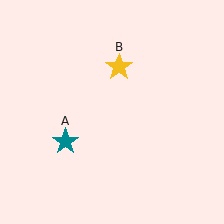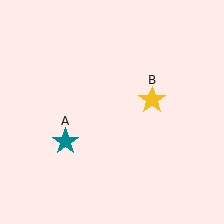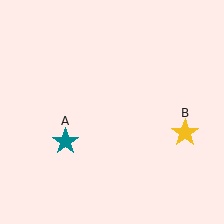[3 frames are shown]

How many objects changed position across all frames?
1 object changed position: yellow star (object B).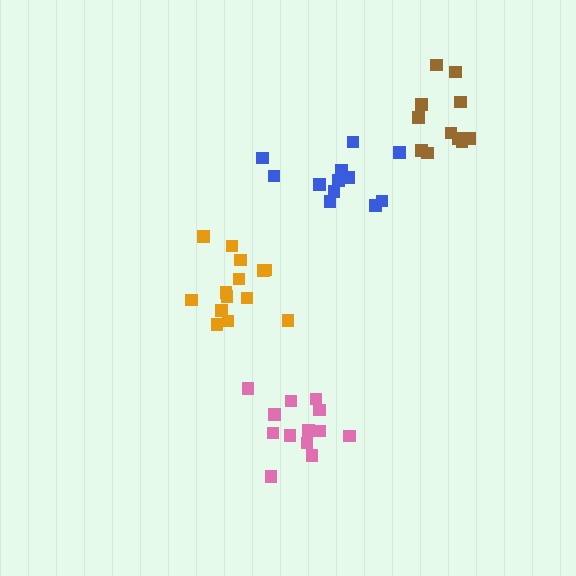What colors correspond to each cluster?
The clusters are colored: pink, orange, brown, blue.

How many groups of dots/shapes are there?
There are 4 groups.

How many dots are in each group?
Group 1: 13 dots, Group 2: 14 dots, Group 3: 11 dots, Group 4: 12 dots (50 total).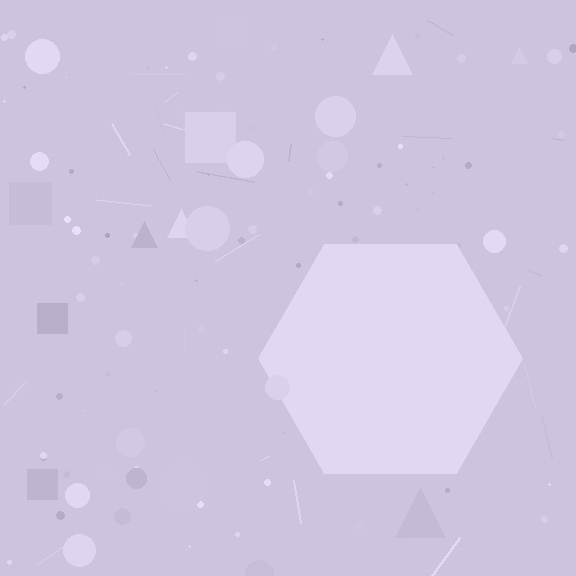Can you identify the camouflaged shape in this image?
The camouflaged shape is a hexagon.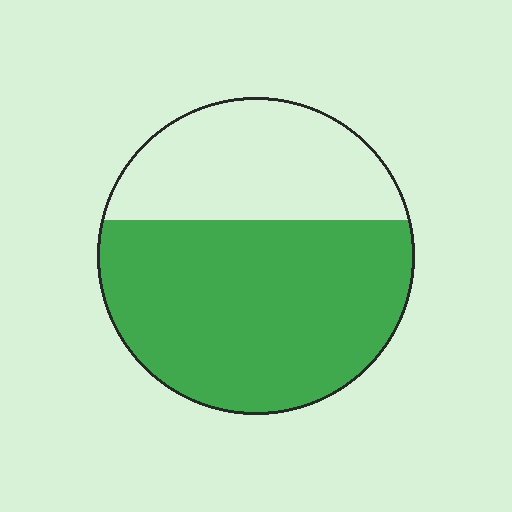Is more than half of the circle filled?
Yes.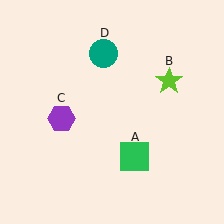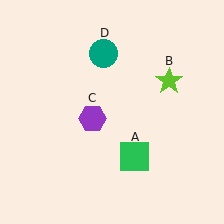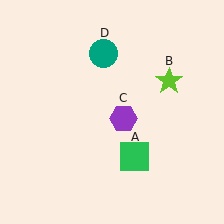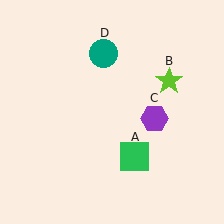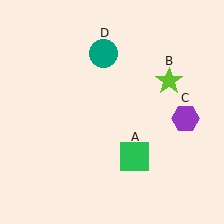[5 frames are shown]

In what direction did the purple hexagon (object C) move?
The purple hexagon (object C) moved right.